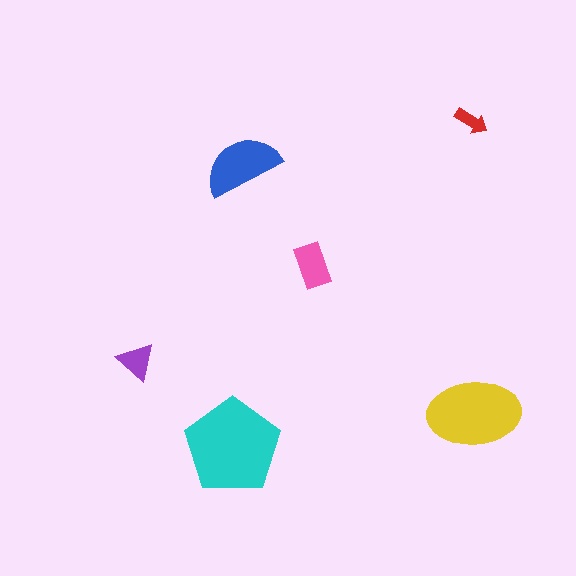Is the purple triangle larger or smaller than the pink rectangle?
Smaller.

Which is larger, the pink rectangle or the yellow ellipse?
The yellow ellipse.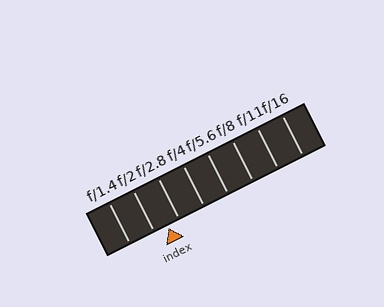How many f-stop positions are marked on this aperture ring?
There are 8 f-stop positions marked.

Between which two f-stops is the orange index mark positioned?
The index mark is between f/2 and f/2.8.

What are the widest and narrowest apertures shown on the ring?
The widest aperture shown is f/1.4 and the narrowest is f/16.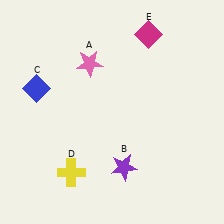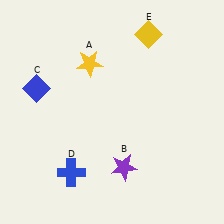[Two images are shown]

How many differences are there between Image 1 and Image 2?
There are 3 differences between the two images.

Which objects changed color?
A changed from pink to yellow. D changed from yellow to blue. E changed from magenta to yellow.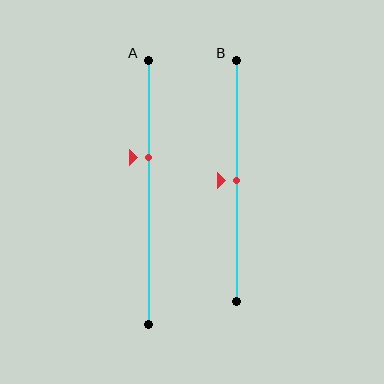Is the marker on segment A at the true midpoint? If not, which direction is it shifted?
No, the marker on segment A is shifted upward by about 13% of the segment length.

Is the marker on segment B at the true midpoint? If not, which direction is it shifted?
Yes, the marker on segment B is at the true midpoint.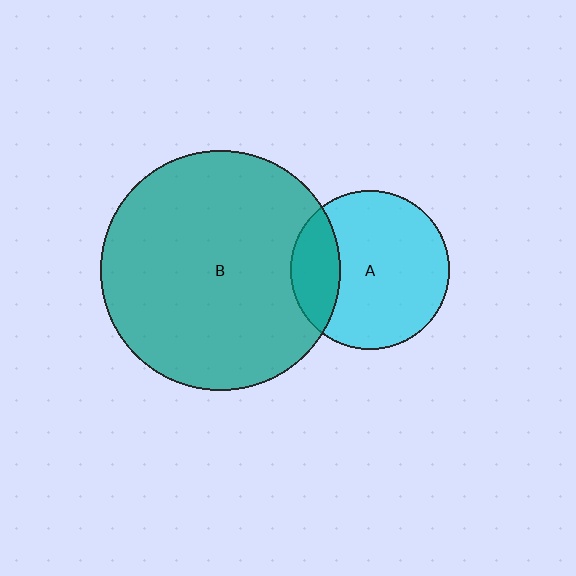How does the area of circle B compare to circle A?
Approximately 2.3 times.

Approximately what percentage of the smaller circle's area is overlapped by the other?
Approximately 20%.